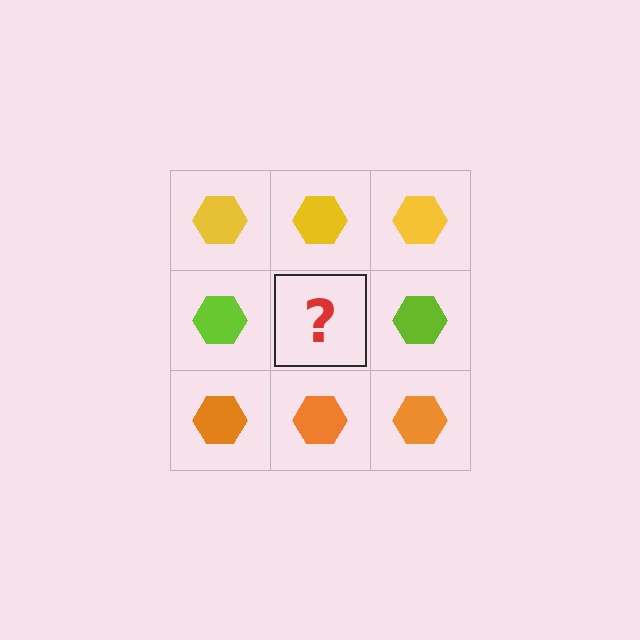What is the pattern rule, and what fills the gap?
The rule is that each row has a consistent color. The gap should be filled with a lime hexagon.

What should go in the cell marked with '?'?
The missing cell should contain a lime hexagon.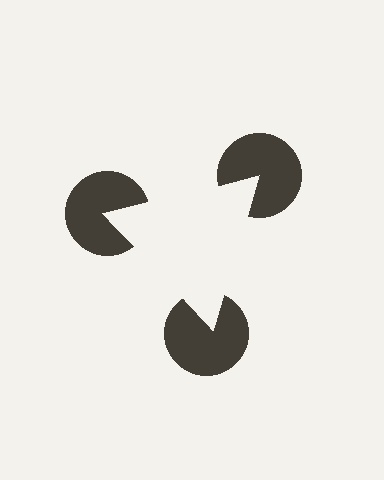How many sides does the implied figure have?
3 sides.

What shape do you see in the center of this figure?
An illusory triangle — its edges are inferred from the aligned wedge cuts in the pac-man discs, not physically drawn.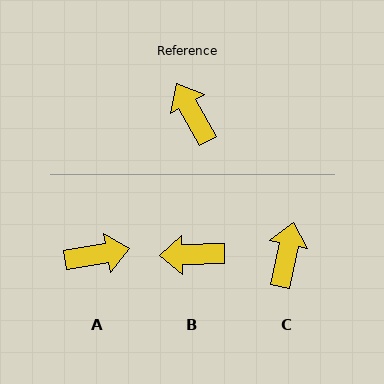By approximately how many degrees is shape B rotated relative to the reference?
Approximately 63 degrees counter-clockwise.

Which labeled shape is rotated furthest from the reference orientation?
A, about 109 degrees away.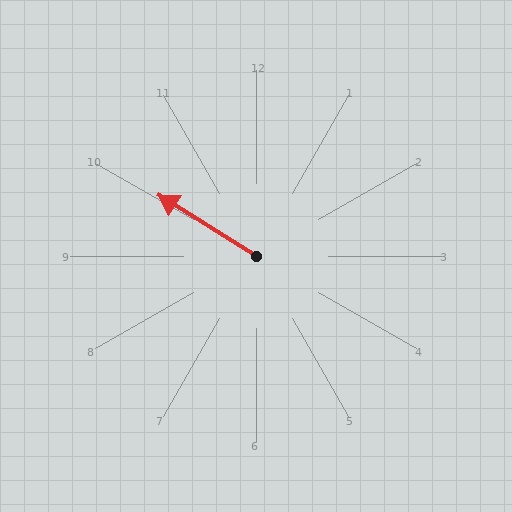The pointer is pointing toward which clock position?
Roughly 10 o'clock.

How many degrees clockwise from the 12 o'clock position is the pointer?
Approximately 302 degrees.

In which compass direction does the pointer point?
Northwest.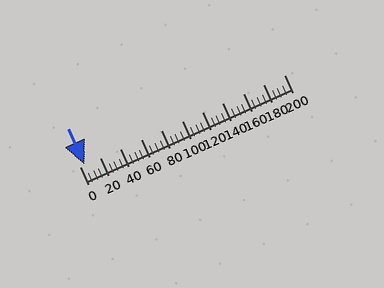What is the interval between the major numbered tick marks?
The major tick marks are spaced 20 units apart.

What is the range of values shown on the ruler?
The ruler shows values from 0 to 200.